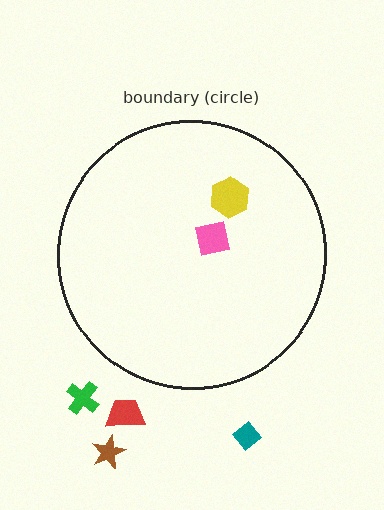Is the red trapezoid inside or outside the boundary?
Outside.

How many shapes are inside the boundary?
2 inside, 4 outside.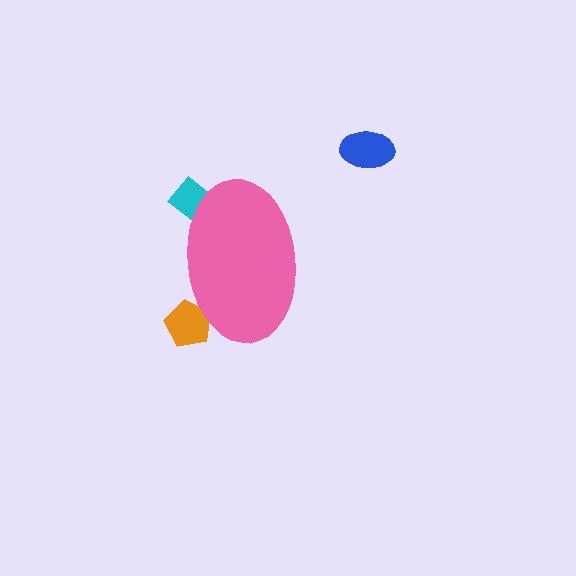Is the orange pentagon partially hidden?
Yes, the orange pentagon is partially hidden behind the pink ellipse.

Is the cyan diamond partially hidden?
Yes, the cyan diamond is partially hidden behind the pink ellipse.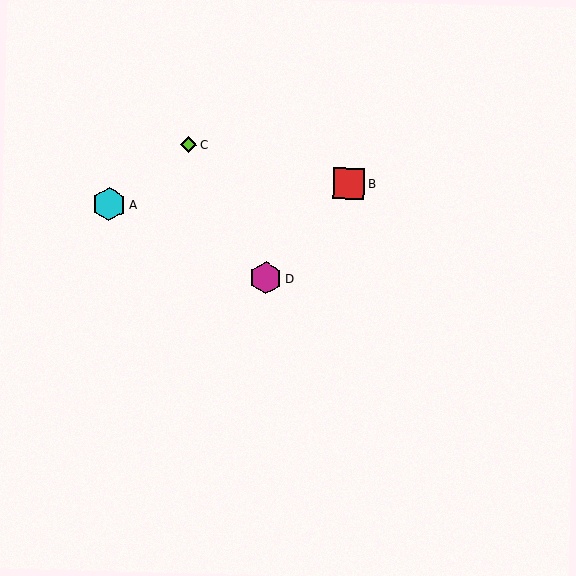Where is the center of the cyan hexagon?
The center of the cyan hexagon is at (109, 204).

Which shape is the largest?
The cyan hexagon (labeled A) is the largest.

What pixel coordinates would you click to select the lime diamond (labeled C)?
Click at (188, 145) to select the lime diamond C.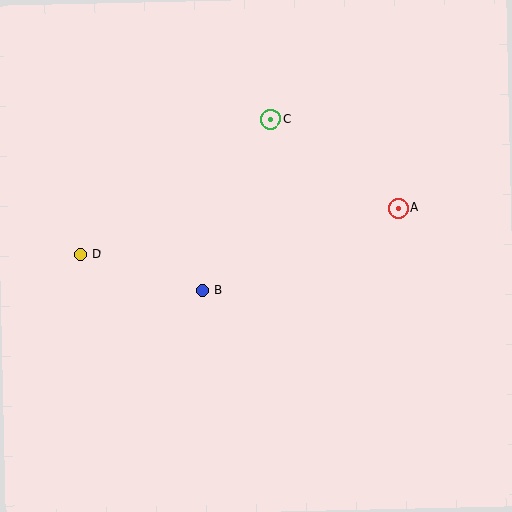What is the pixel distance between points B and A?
The distance between B and A is 212 pixels.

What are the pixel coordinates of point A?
Point A is at (398, 208).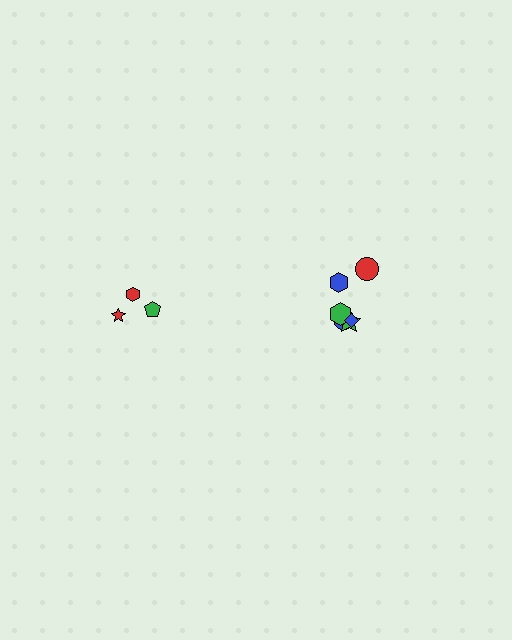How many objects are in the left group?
There are 3 objects.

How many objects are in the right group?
There are 6 objects.